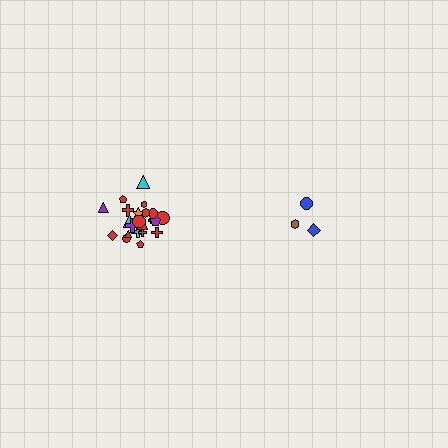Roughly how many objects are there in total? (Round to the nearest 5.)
Roughly 30 objects in total.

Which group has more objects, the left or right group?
The left group.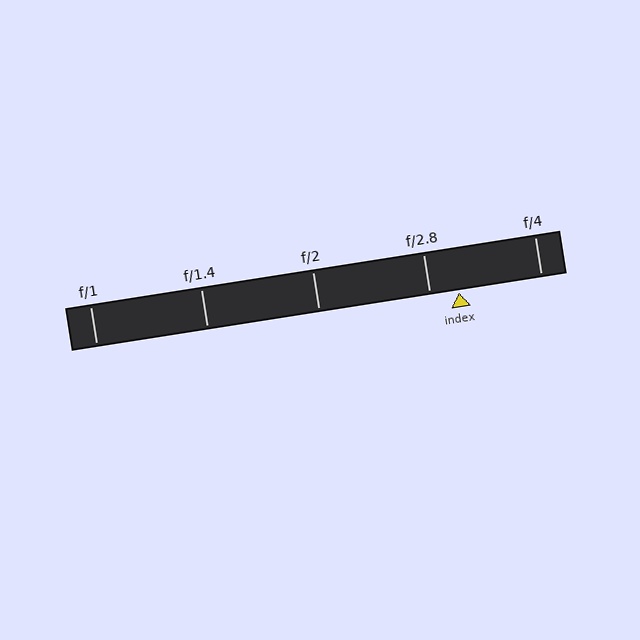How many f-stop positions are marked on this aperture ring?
There are 5 f-stop positions marked.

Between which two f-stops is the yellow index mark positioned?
The index mark is between f/2.8 and f/4.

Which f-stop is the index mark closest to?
The index mark is closest to f/2.8.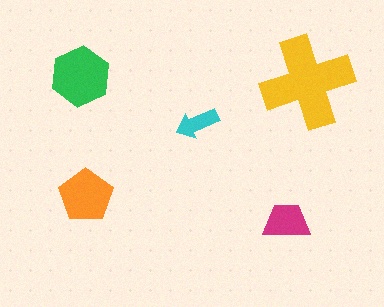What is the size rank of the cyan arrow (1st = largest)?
5th.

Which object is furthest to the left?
The green hexagon is leftmost.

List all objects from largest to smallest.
The yellow cross, the green hexagon, the orange pentagon, the magenta trapezoid, the cyan arrow.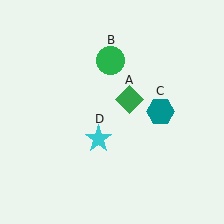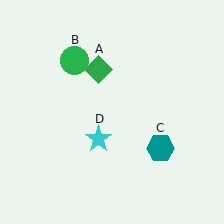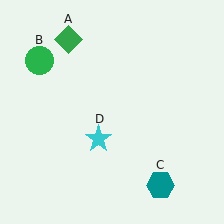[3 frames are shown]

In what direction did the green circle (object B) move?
The green circle (object B) moved left.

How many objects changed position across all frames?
3 objects changed position: green diamond (object A), green circle (object B), teal hexagon (object C).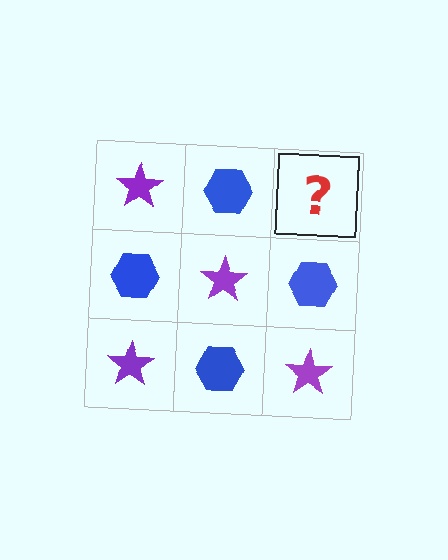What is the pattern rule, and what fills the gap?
The rule is that it alternates purple star and blue hexagon in a checkerboard pattern. The gap should be filled with a purple star.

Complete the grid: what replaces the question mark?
The question mark should be replaced with a purple star.